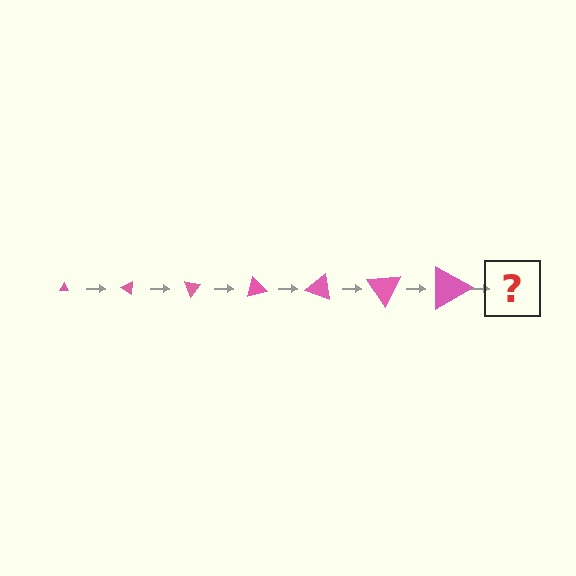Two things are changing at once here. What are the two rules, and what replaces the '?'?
The two rules are that the triangle grows larger each step and it rotates 35 degrees each step. The '?' should be a triangle, larger than the previous one and rotated 245 degrees from the start.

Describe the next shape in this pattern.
It should be a triangle, larger than the previous one and rotated 245 degrees from the start.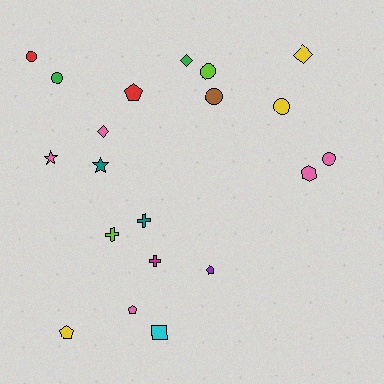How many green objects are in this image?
There are 2 green objects.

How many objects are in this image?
There are 20 objects.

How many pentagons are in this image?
There are 4 pentagons.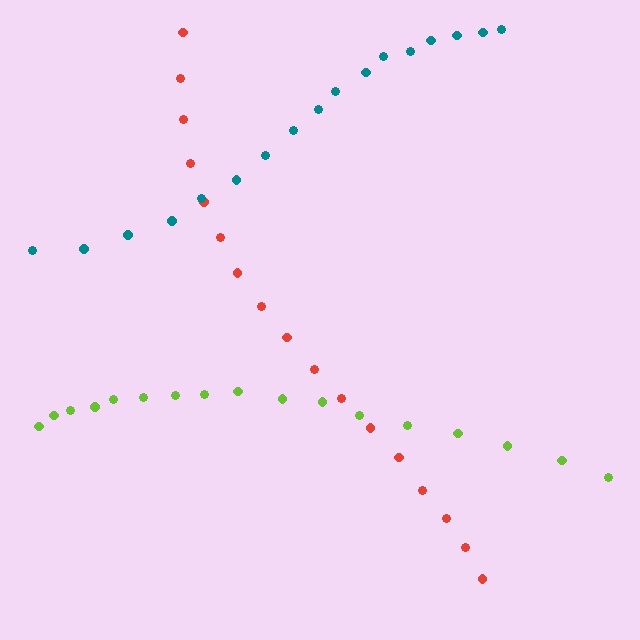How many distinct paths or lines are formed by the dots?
There are 3 distinct paths.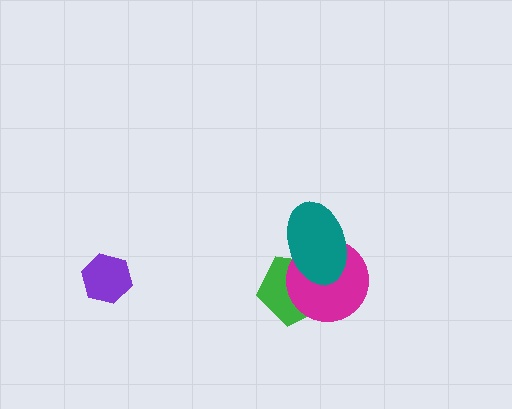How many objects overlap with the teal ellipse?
2 objects overlap with the teal ellipse.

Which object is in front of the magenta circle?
The teal ellipse is in front of the magenta circle.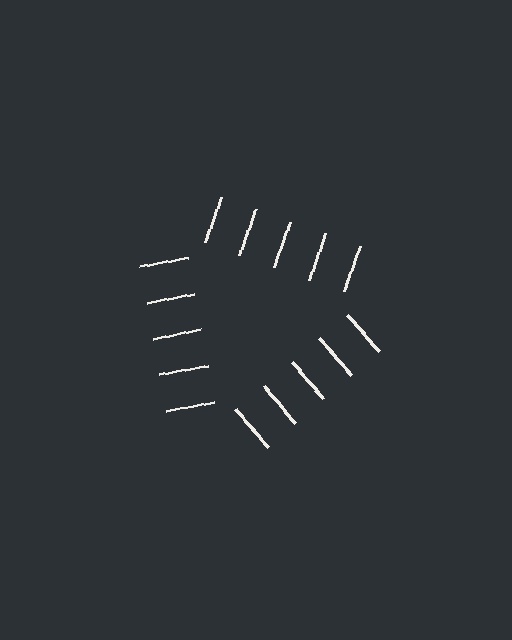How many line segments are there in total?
15 — 5 along each of the 3 edges.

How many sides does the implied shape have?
3 sides — the line-ends trace a triangle.